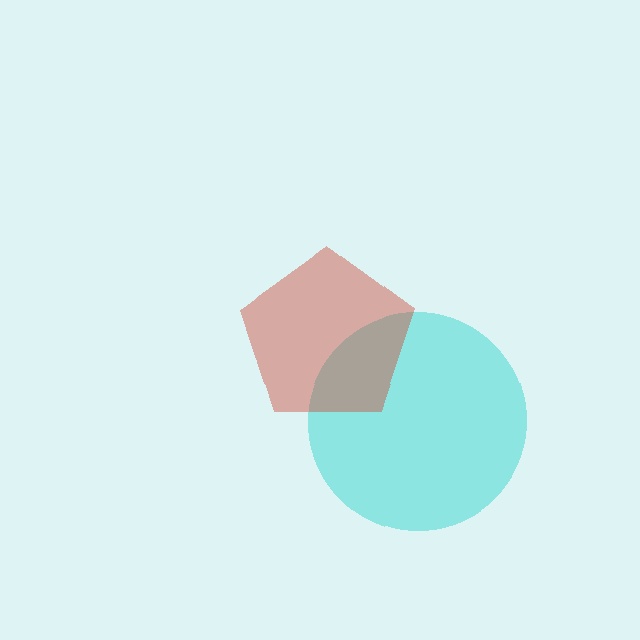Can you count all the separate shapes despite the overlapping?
Yes, there are 2 separate shapes.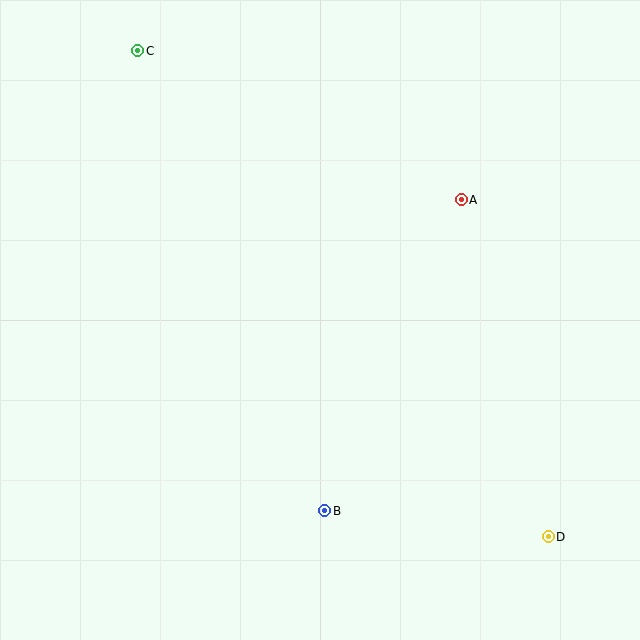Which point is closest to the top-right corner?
Point A is closest to the top-right corner.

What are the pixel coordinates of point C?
Point C is at (138, 51).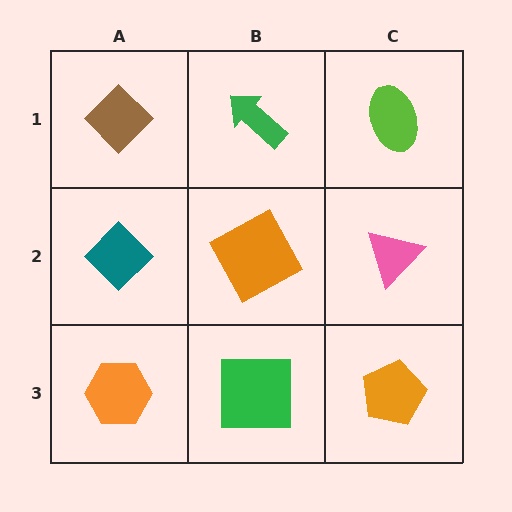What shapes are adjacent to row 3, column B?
An orange square (row 2, column B), an orange hexagon (row 3, column A), an orange pentagon (row 3, column C).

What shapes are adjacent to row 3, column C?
A pink triangle (row 2, column C), a green square (row 3, column B).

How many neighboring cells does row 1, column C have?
2.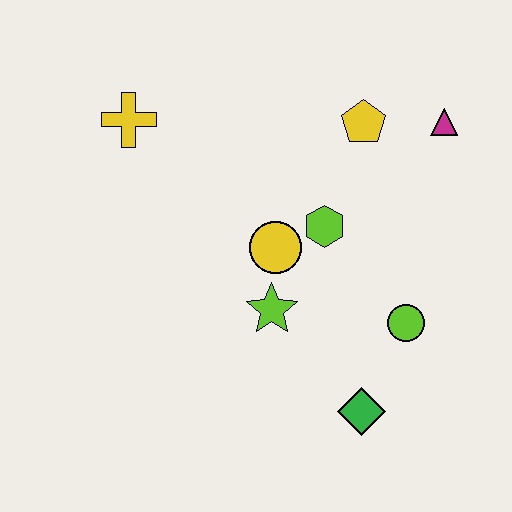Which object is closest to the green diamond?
The lime circle is closest to the green diamond.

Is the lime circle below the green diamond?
No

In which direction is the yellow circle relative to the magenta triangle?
The yellow circle is to the left of the magenta triangle.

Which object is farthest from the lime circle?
The yellow cross is farthest from the lime circle.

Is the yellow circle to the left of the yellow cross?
No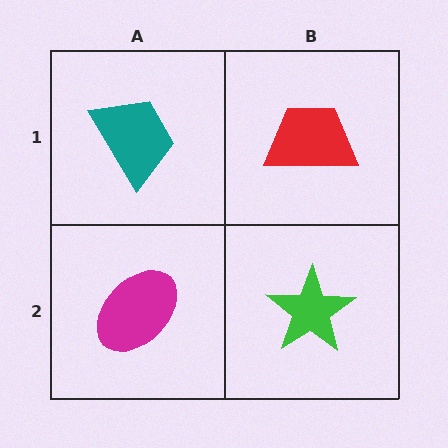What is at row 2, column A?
A magenta ellipse.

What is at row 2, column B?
A green star.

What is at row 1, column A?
A teal trapezoid.